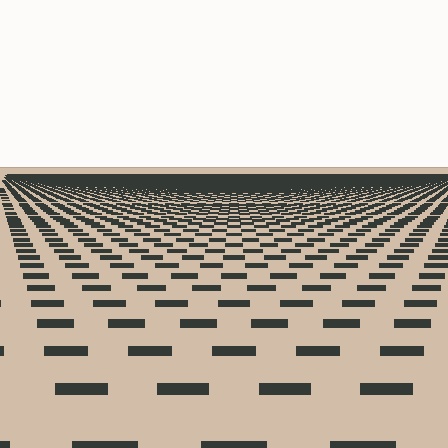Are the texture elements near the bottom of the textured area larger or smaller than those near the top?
Larger. Near the bottom, elements are closer to the viewer and appear at a bigger on-screen size.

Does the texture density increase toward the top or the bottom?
Density increases toward the top.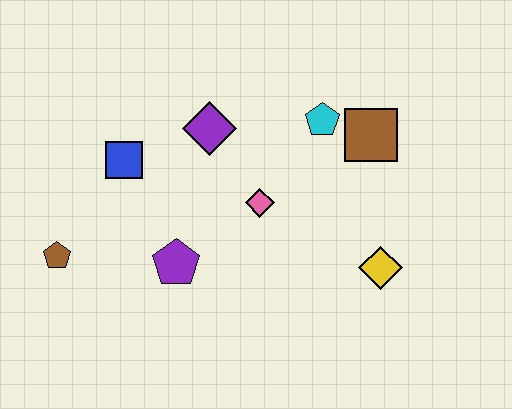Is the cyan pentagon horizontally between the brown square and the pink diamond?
Yes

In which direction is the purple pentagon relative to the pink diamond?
The purple pentagon is to the left of the pink diamond.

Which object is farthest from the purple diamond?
The yellow diamond is farthest from the purple diamond.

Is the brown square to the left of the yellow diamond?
Yes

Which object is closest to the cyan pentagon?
The brown square is closest to the cyan pentagon.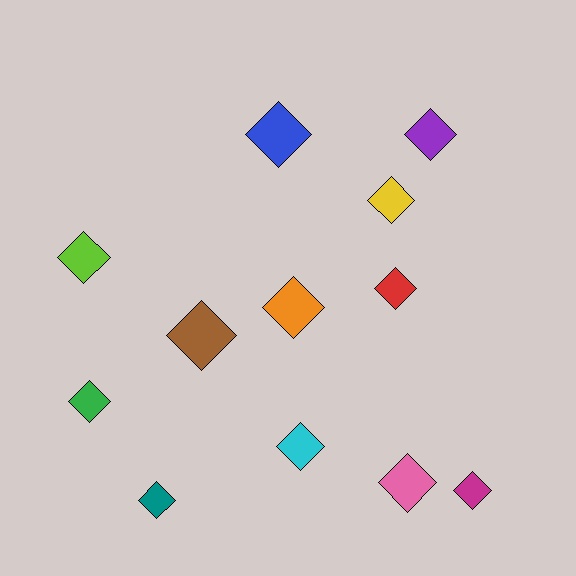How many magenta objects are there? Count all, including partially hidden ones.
There is 1 magenta object.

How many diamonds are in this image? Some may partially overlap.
There are 12 diamonds.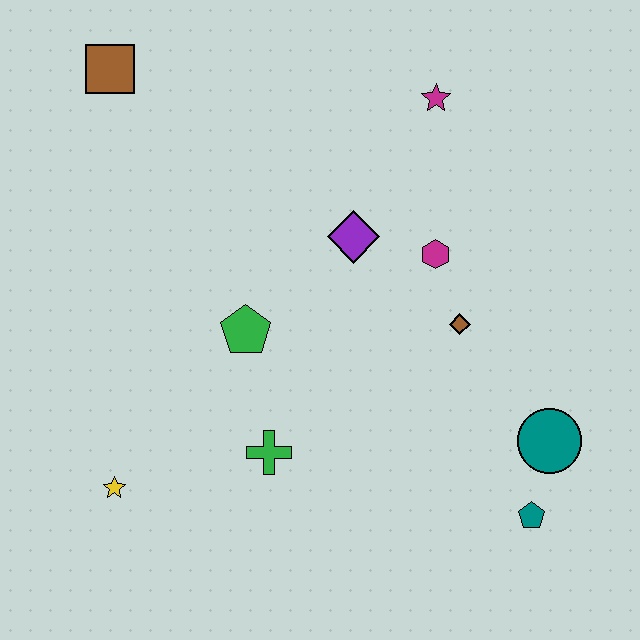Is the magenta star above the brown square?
No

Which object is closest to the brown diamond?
The magenta hexagon is closest to the brown diamond.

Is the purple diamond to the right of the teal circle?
No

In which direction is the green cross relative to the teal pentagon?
The green cross is to the left of the teal pentagon.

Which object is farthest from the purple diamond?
The yellow star is farthest from the purple diamond.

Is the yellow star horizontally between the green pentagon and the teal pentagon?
No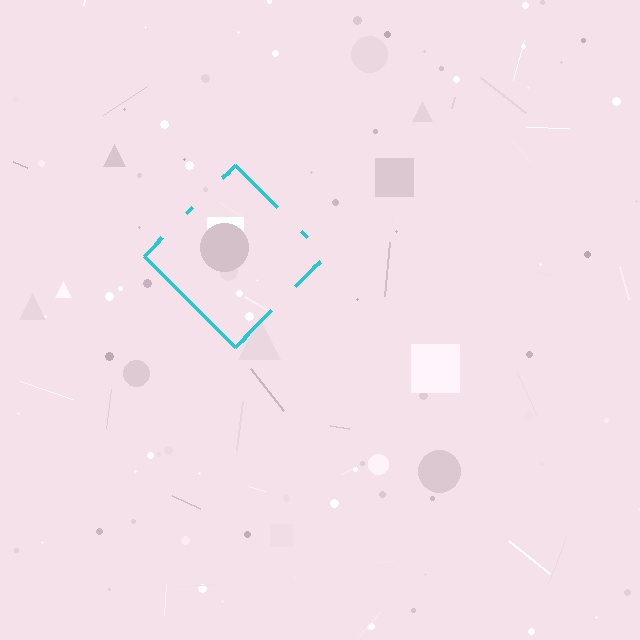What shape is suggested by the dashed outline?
The dashed outline suggests a diamond.